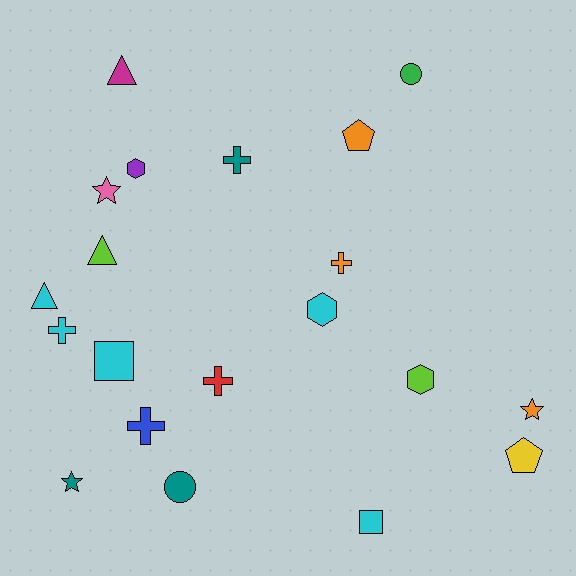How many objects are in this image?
There are 20 objects.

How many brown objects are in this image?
There are no brown objects.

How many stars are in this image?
There are 3 stars.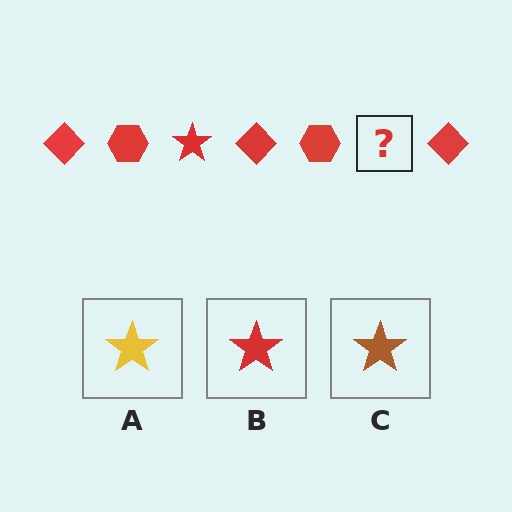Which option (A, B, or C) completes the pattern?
B.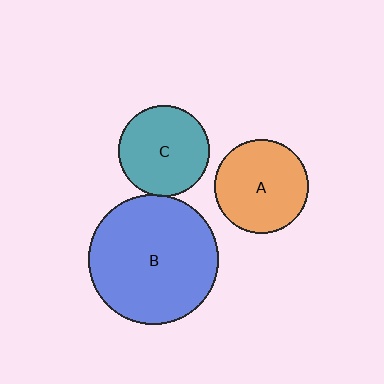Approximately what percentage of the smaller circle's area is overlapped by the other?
Approximately 5%.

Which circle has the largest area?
Circle B (blue).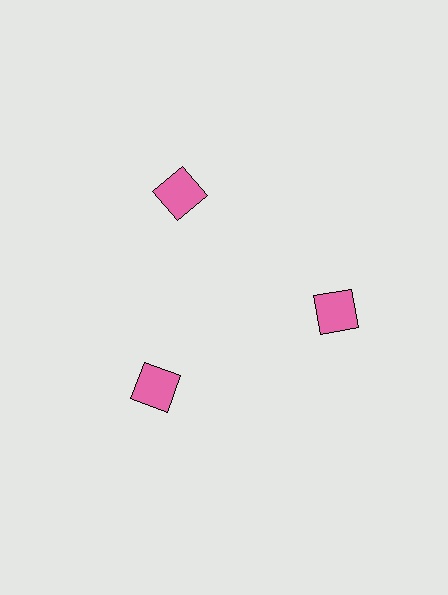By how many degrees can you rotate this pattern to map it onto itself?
The pattern maps onto itself every 120 degrees of rotation.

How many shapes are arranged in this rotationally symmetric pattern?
There are 3 shapes, arranged in 3 groups of 1.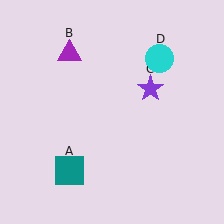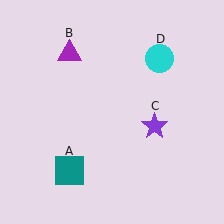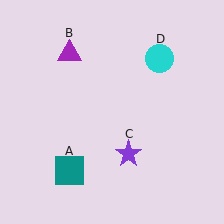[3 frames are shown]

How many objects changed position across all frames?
1 object changed position: purple star (object C).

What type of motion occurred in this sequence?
The purple star (object C) rotated clockwise around the center of the scene.